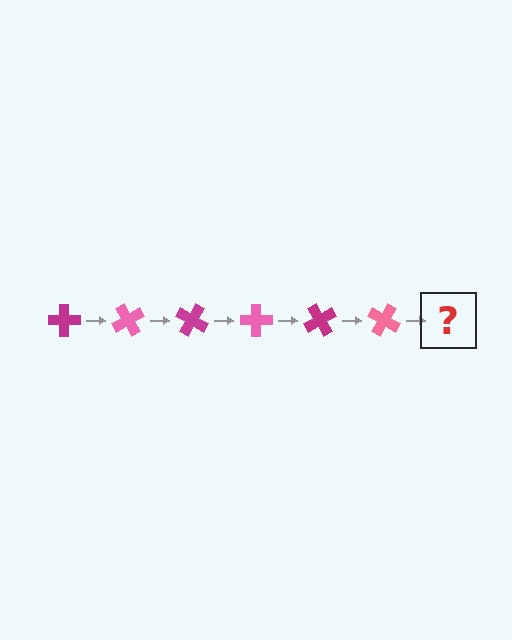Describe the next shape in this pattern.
It should be a magenta cross, rotated 360 degrees from the start.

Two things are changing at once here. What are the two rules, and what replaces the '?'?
The two rules are that it rotates 60 degrees each step and the color cycles through magenta and pink. The '?' should be a magenta cross, rotated 360 degrees from the start.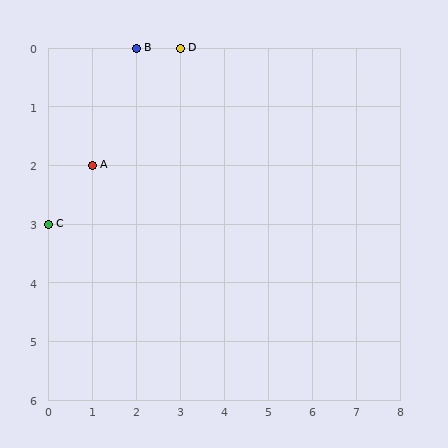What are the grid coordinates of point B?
Point B is at grid coordinates (2, 0).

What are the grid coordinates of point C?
Point C is at grid coordinates (0, 3).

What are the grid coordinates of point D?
Point D is at grid coordinates (3, 0).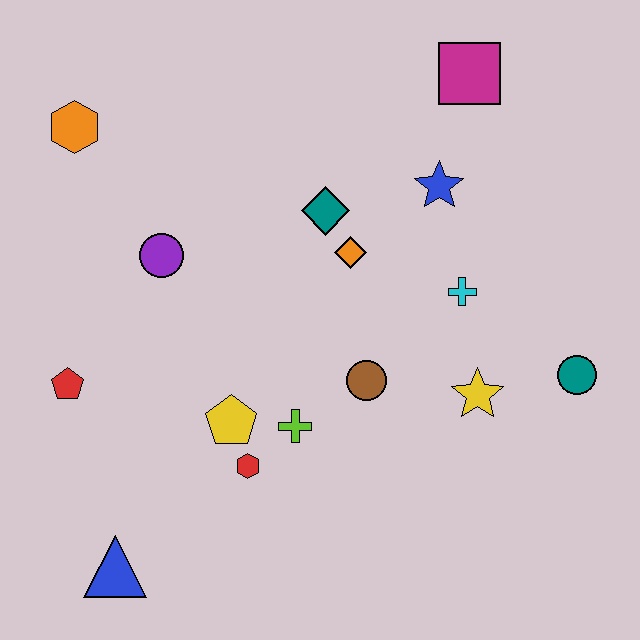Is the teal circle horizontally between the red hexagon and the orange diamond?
No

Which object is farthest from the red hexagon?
The magenta square is farthest from the red hexagon.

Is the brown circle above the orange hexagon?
No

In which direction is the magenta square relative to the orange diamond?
The magenta square is above the orange diamond.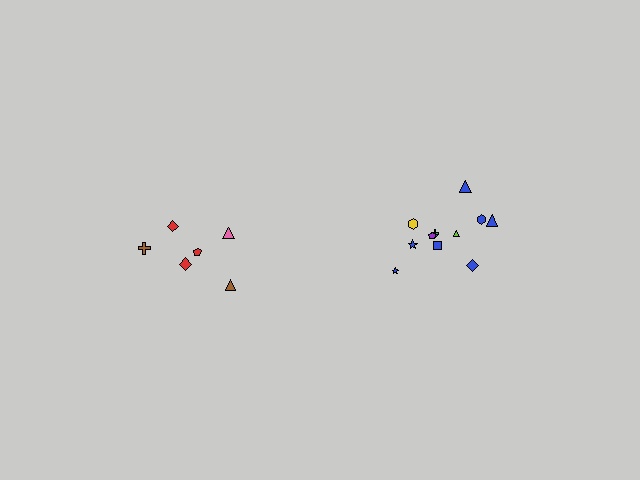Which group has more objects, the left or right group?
The right group.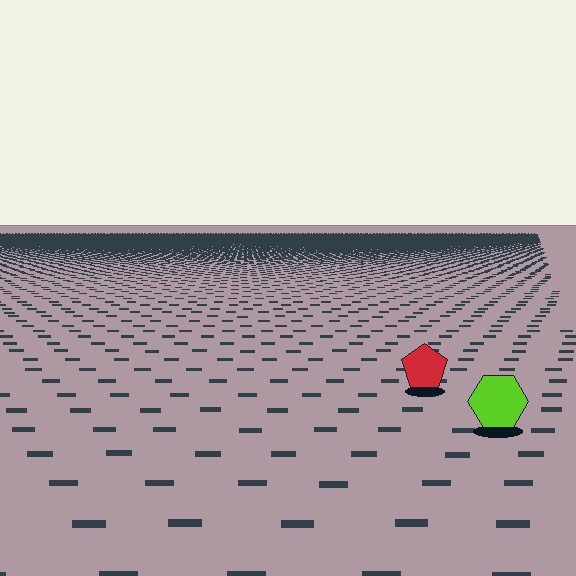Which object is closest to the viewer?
The lime hexagon is closest. The texture marks near it are larger and more spread out.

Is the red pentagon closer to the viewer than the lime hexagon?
No. The lime hexagon is closer — you can tell from the texture gradient: the ground texture is coarser near it.